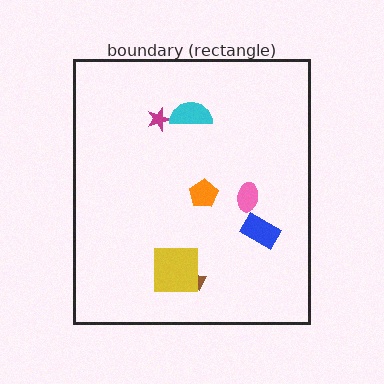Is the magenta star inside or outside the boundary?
Inside.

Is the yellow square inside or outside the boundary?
Inside.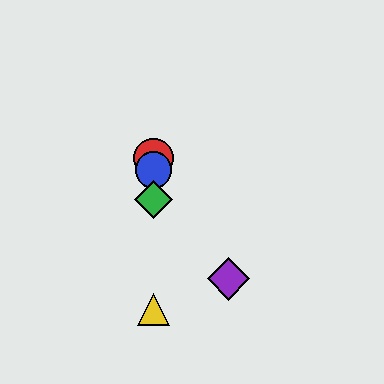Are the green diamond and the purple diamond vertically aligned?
No, the green diamond is at x≈153 and the purple diamond is at x≈228.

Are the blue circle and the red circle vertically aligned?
Yes, both are at x≈153.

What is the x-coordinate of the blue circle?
The blue circle is at x≈153.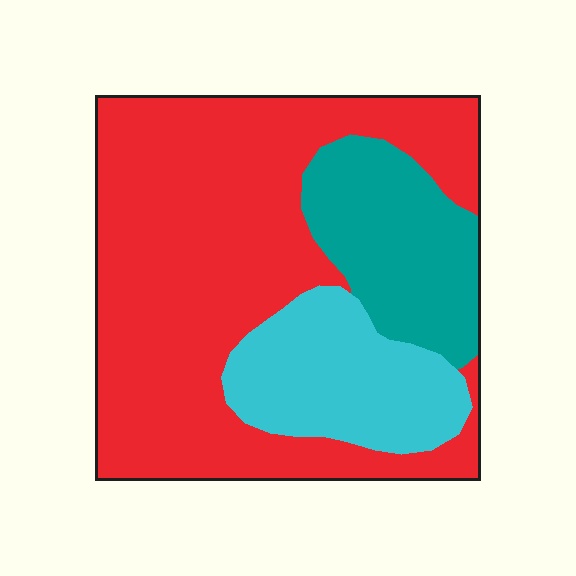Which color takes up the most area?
Red, at roughly 65%.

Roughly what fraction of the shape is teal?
Teal covers roughly 20% of the shape.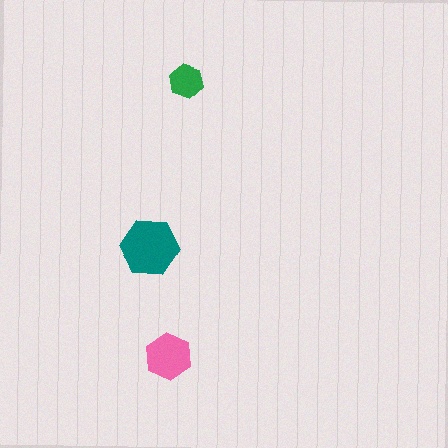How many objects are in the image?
There are 3 objects in the image.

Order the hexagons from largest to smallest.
the teal one, the pink one, the green one.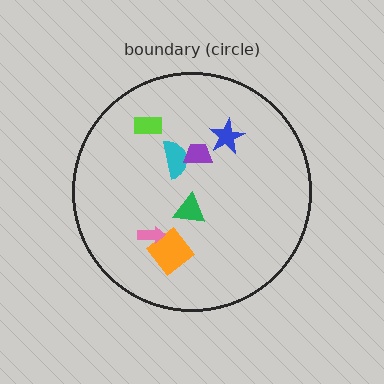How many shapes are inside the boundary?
7 inside, 0 outside.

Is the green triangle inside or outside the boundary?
Inside.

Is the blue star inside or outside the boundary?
Inside.